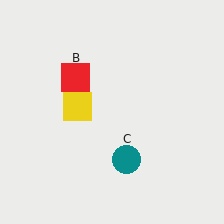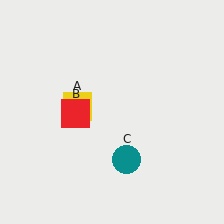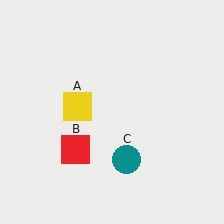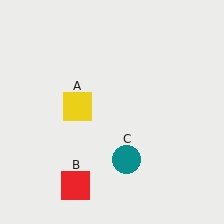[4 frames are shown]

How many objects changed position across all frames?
1 object changed position: red square (object B).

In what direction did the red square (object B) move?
The red square (object B) moved down.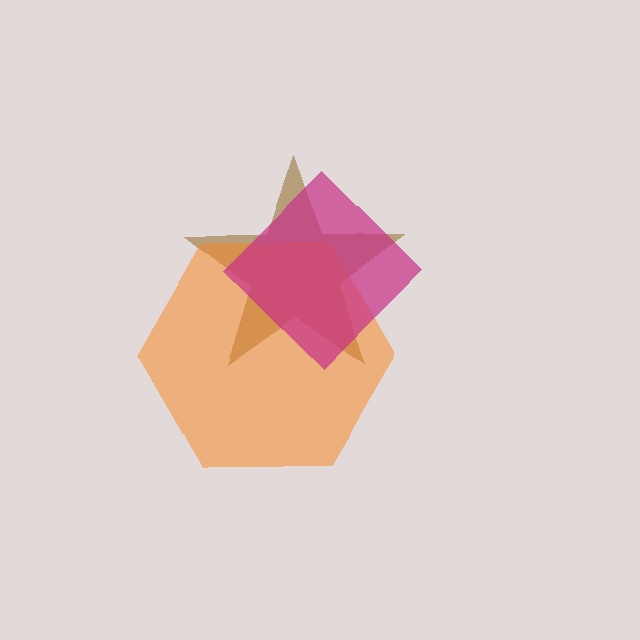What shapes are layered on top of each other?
The layered shapes are: a brown star, an orange hexagon, a magenta diamond.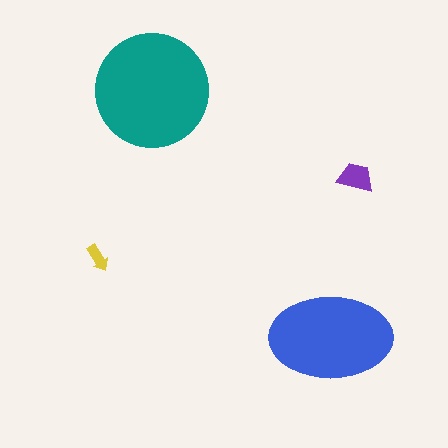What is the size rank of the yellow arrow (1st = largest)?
4th.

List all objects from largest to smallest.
The teal circle, the blue ellipse, the purple trapezoid, the yellow arrow.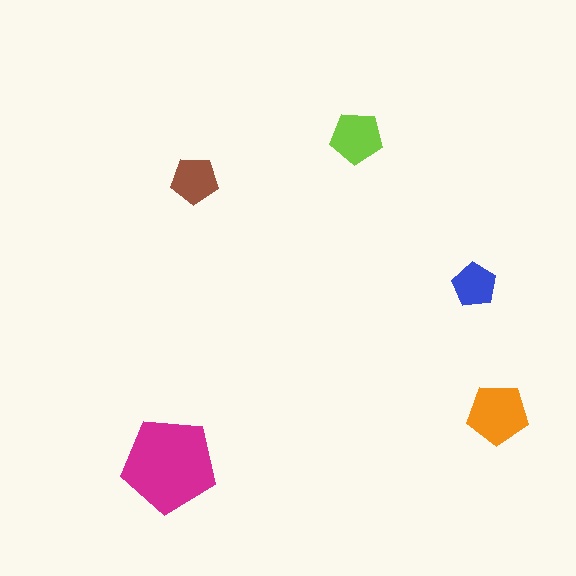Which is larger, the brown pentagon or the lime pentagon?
The lime one.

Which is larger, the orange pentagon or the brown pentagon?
The orange one.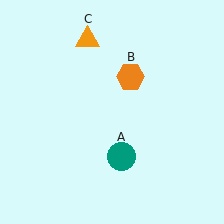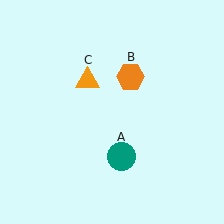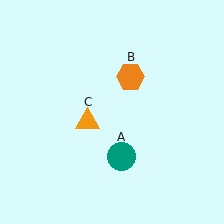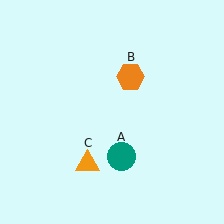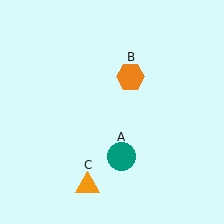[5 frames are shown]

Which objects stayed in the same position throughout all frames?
Teal circle (object A) and orange hexagon (object B) remained stationary.